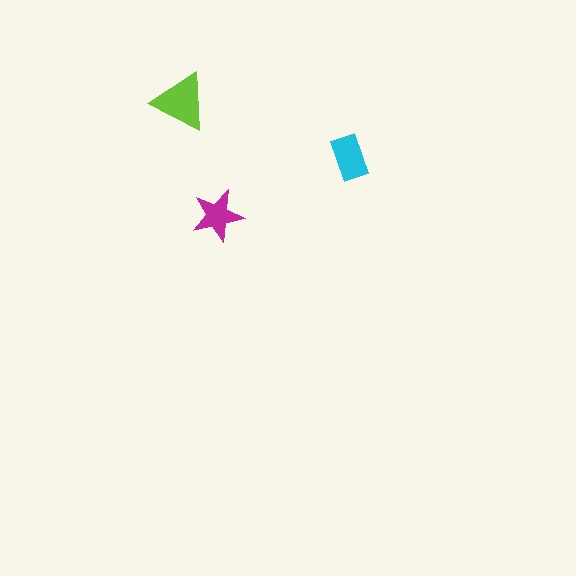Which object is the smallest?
The magenta star.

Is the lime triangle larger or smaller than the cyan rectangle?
Larger.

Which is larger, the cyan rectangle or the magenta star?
The cyan rectangle.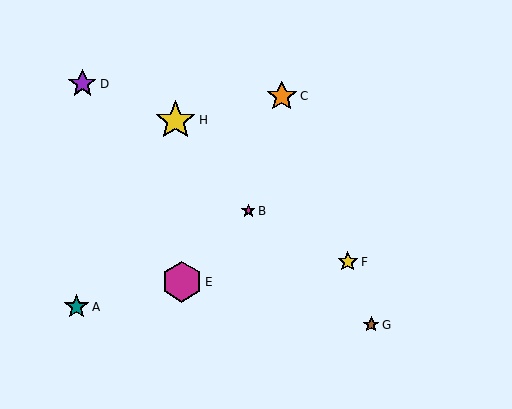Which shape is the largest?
The magenta hexagon (labeled E) is the largest.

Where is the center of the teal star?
The center of the teal star is at (76, 307).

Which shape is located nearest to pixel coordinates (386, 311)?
The brown star (labeled G) at (371, 325) is nearest to that location.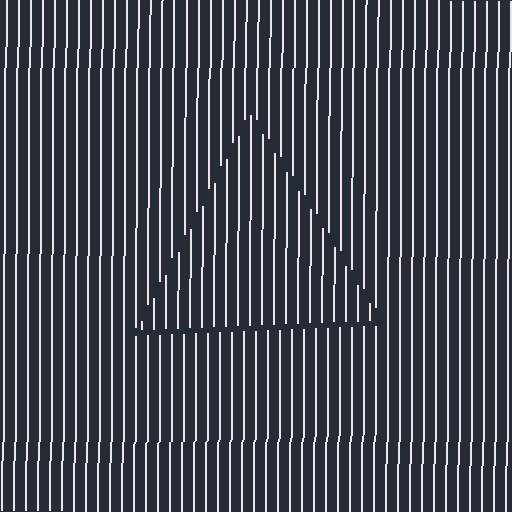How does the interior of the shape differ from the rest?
The interior of the shape contains the same grating, shifted by half a period — the contour is defined by the phase discontinuity where line-ends from the inner and outer gratings abut.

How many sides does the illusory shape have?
3 sides — the line-ends trace a triangle.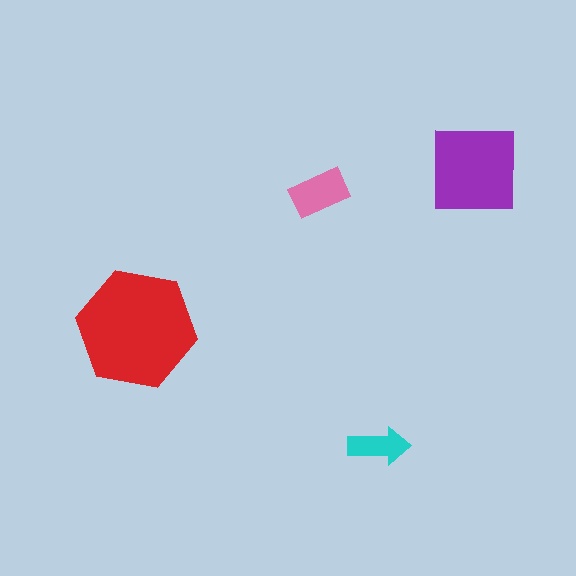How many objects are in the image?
There are 4 objects in the image.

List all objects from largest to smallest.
The red hexagon, the purple square, the pink rectangle, the cyan arrow.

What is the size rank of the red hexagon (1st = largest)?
1st.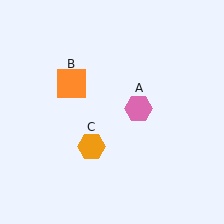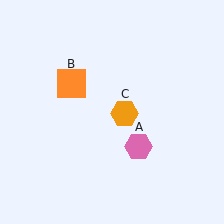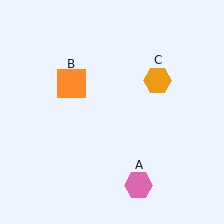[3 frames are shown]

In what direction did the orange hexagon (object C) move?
The orange hexagon (object C) moved up and to the right.